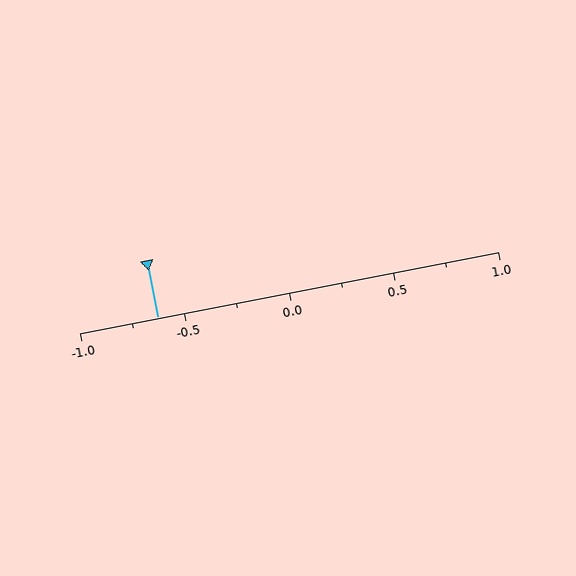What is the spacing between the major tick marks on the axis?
The major ticks are spaced 0.5 apart.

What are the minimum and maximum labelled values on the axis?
The axis runs from -1.0 to 1.0.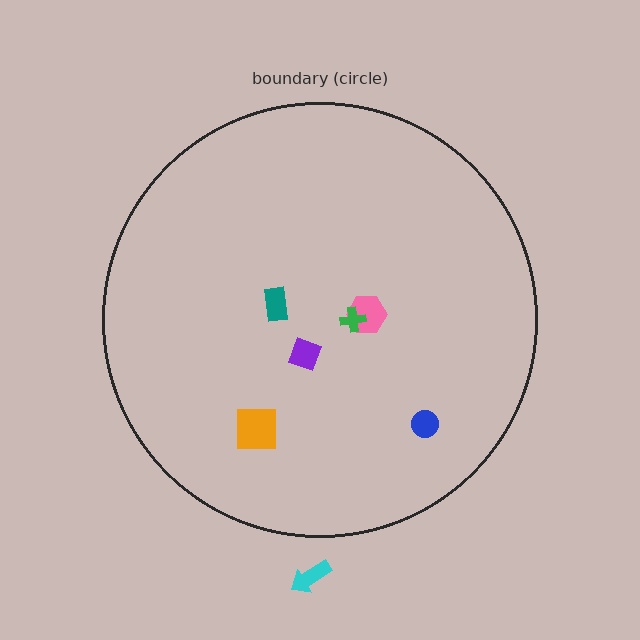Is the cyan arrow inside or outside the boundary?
Outside.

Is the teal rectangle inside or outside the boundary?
Inside.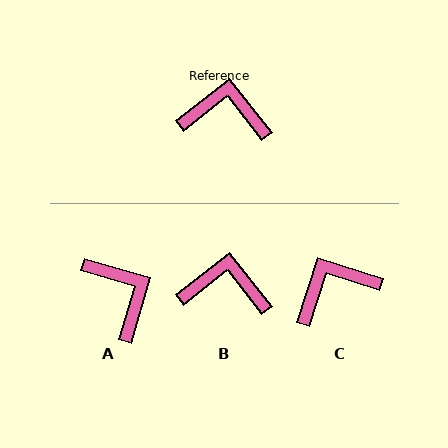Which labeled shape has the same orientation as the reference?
B.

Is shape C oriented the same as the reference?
No, it is off by about 34 degrees.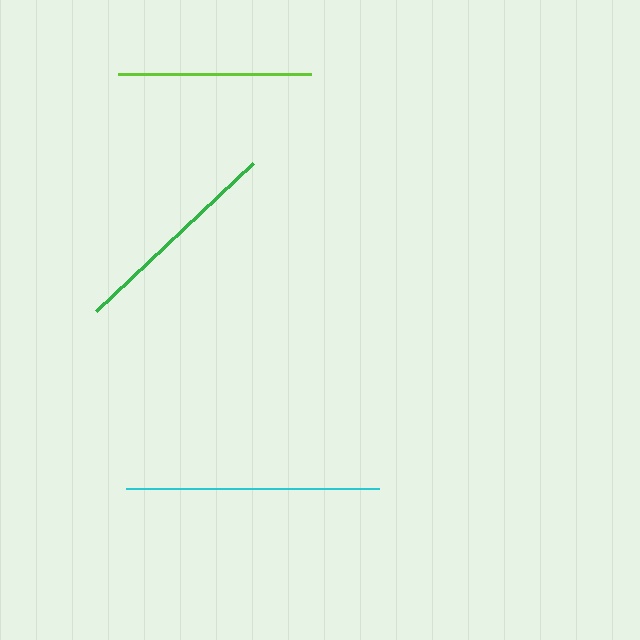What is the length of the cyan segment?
The cyan segment is approximately 252 pixels long.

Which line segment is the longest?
The cyan line is the longest at approximately 252 pixels.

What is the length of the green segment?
The green segment is approximately 216 pixels long.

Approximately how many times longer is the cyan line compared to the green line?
The cyan line is approximately 1.2 times the length of the green line.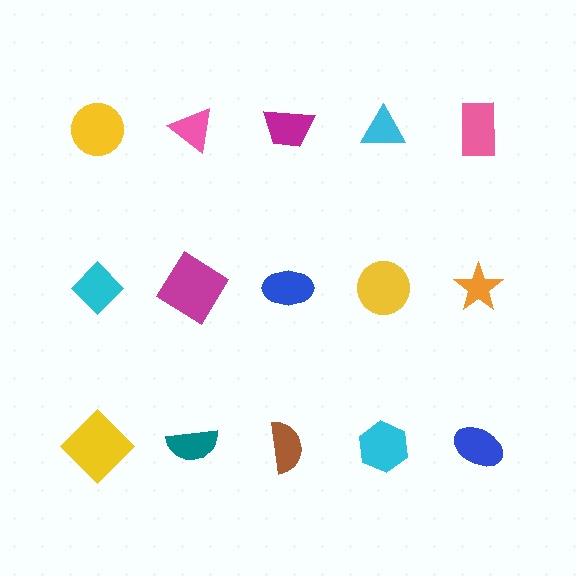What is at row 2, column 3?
A blue ellipse.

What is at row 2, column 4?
A yellow circle.